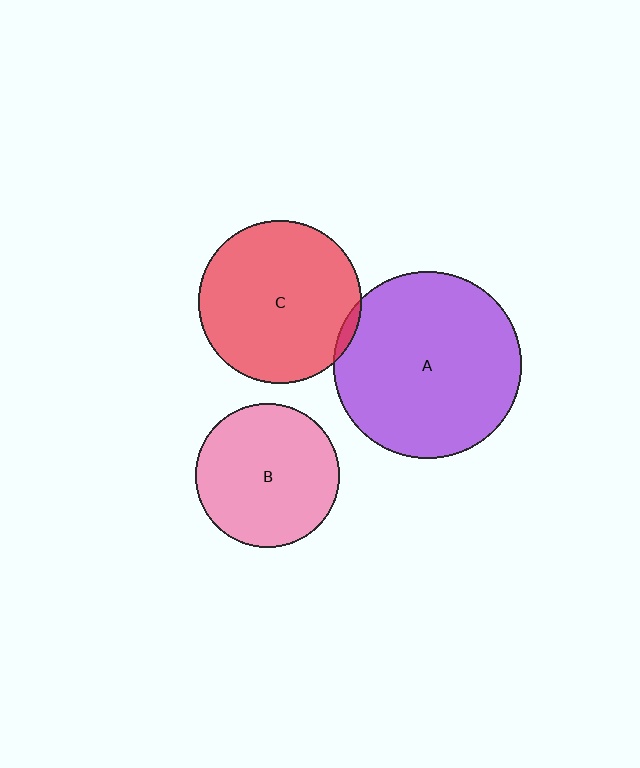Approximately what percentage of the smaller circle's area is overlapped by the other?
Approximately 5%.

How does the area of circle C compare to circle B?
Approximately 1.3 times.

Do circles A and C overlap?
Yes.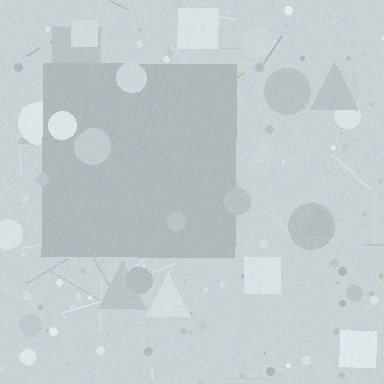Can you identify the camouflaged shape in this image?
The camouflaged shape is a square.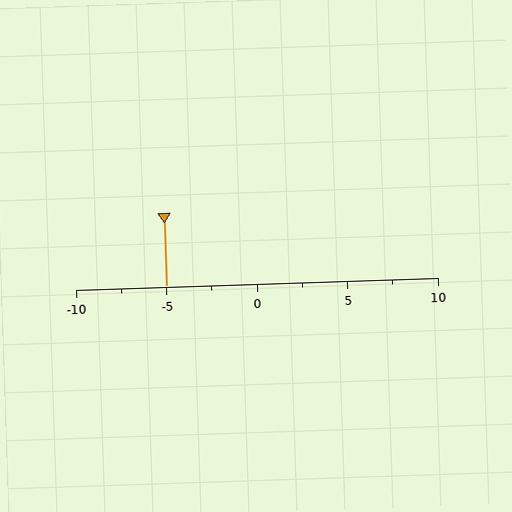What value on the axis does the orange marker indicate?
The marker indicates approximately -5.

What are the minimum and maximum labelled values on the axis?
The axis runs from -10 to 10.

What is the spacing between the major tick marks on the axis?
The major ticks are spaced 5 apart.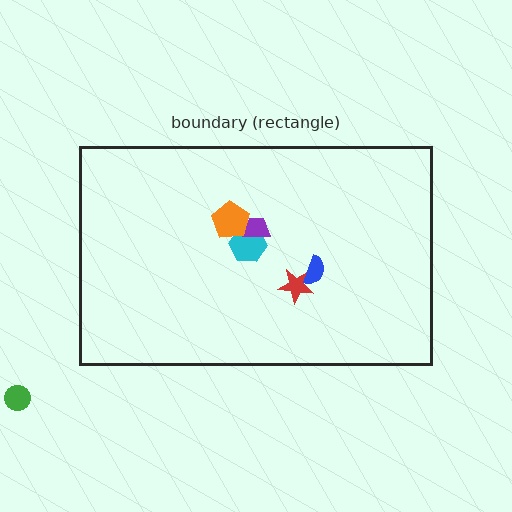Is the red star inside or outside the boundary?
Inside.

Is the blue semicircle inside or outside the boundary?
Inside.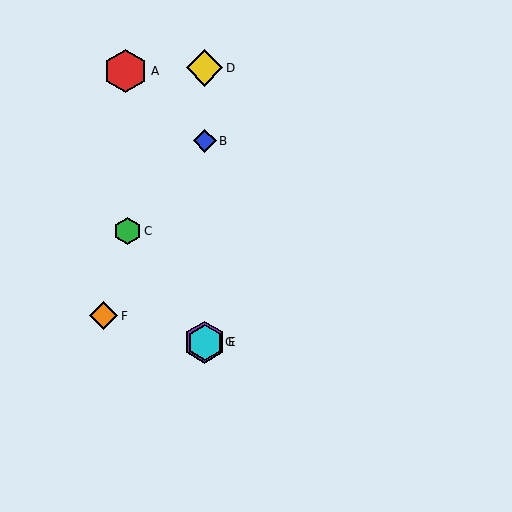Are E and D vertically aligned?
Yes, both are at x≈205.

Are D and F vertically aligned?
No, D is at x≈205 and F is at x≈104.